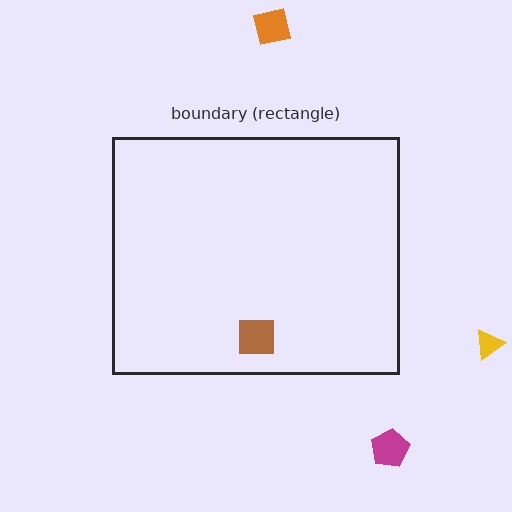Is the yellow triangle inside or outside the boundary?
Outside.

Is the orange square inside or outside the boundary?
Outside.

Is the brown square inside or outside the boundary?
Inside.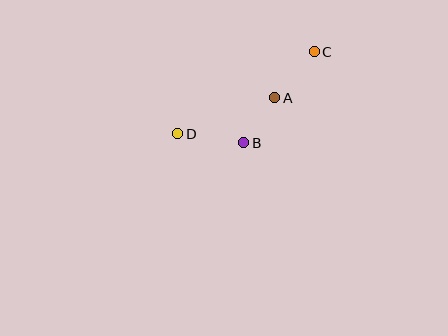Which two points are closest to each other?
Points A and B are closest to each other.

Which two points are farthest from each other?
Points C and D are farthest from each other.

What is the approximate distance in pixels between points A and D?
The distance between A and D is approximately 103 pixels.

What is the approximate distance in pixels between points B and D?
The distance between B and D is approximately 67 pixels.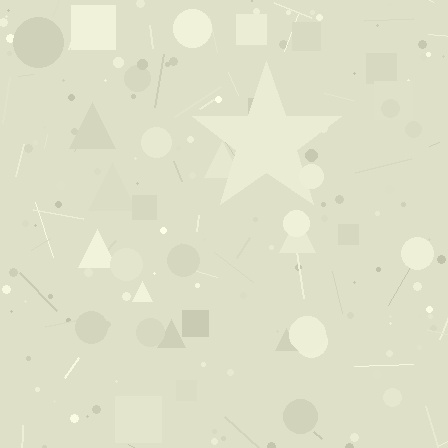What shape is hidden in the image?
A star is hidden in the image.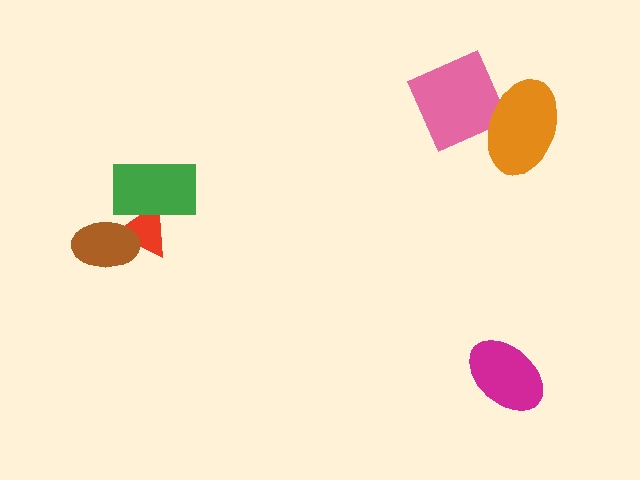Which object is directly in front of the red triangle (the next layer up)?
The green rectangle is directly in front of the red triangle.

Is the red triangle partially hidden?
Yes, it is partially covered by another shape.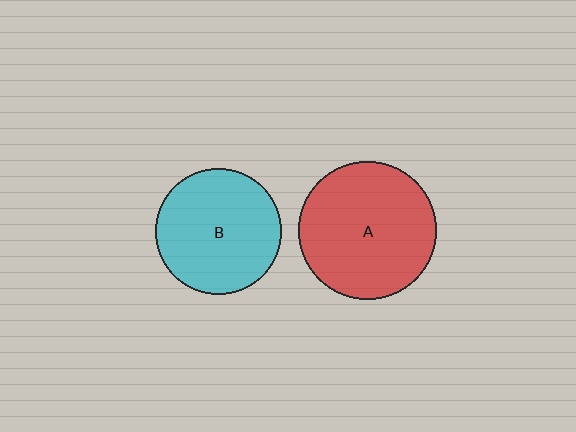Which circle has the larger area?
Circle A (red).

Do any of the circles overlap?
No, none of the circles overlap.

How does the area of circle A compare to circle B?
Approximately 1.2 times.